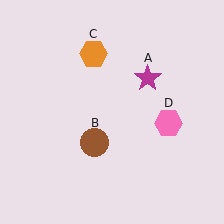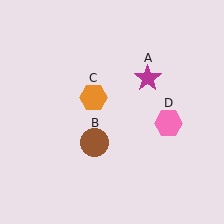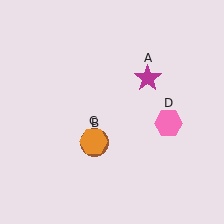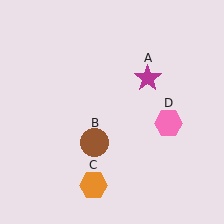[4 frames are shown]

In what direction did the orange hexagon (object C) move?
The orange hexagon (object C) moved down.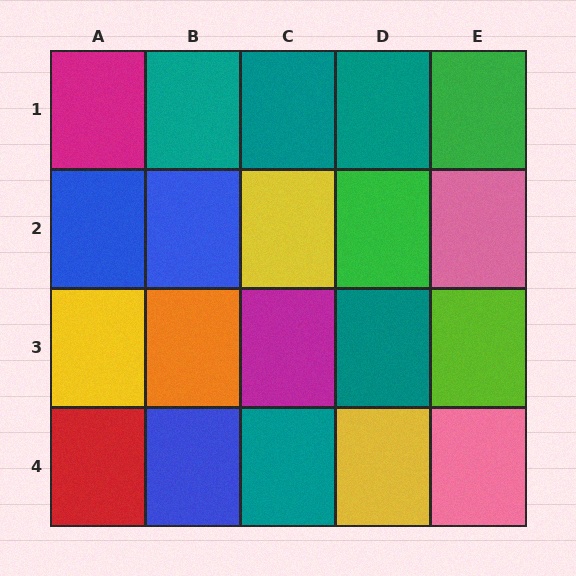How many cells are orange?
1 cell is orange.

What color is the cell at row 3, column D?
Teal.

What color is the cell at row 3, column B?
Orange.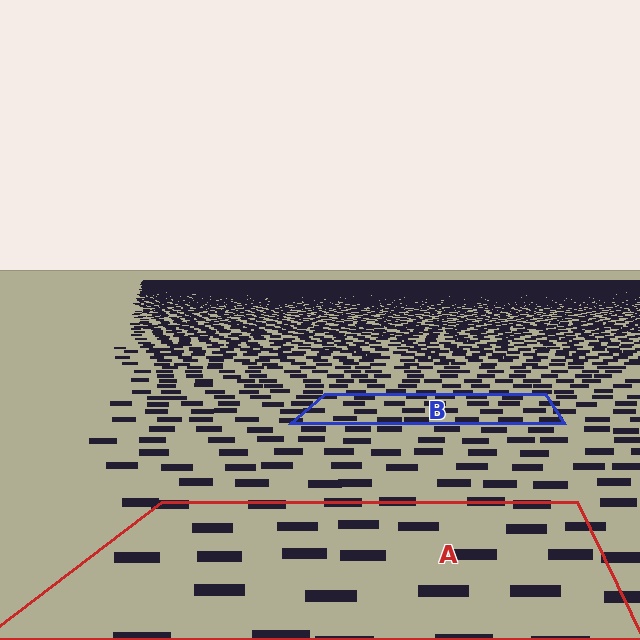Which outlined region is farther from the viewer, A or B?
Region B is farther from the viewer — the texture elements inside it appear smaller and more densely packed.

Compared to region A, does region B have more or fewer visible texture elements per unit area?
Region B has more texture elements per unit area — they are packed more densely because it is farther away.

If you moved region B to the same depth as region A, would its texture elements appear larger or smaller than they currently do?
They would appear larger. At a closer depth, the same texture elements are projected at a bigger on-screen size.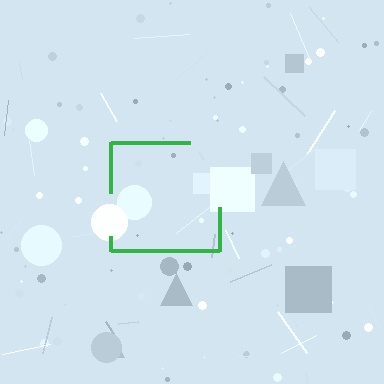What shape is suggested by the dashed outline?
The dashed outline suggests a square.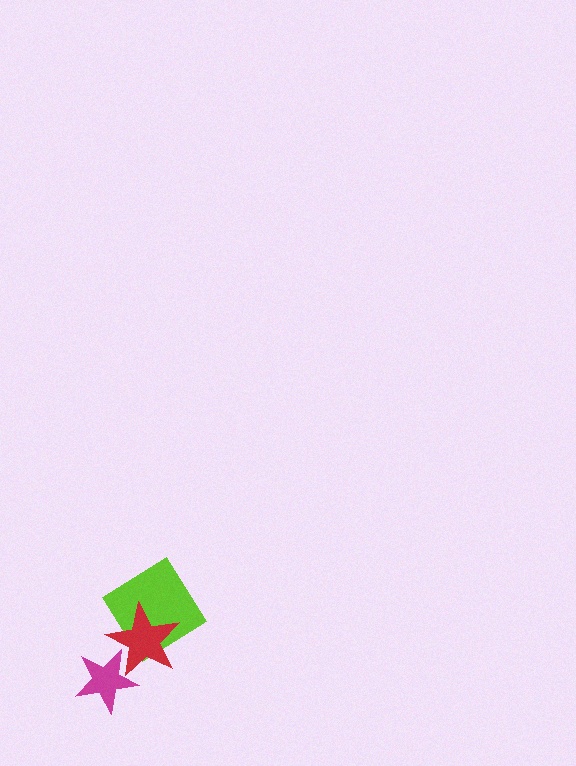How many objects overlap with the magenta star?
1 object overlaps with the magenta star.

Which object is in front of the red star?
The magenta star is in front of the red star.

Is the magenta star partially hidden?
No, no other shape covers it.